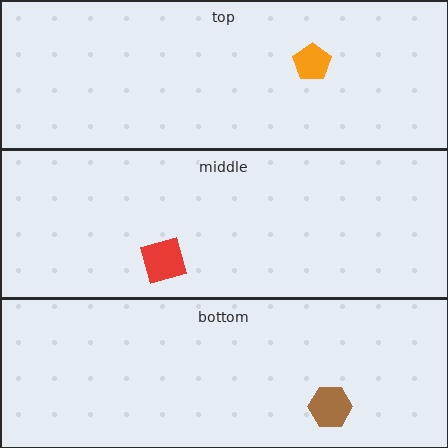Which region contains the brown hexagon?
The bottom region.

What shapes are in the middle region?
The red square.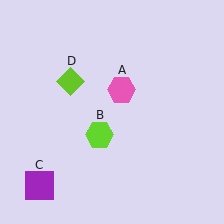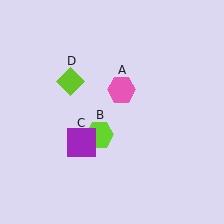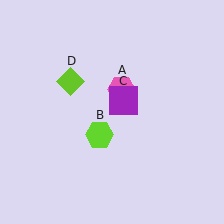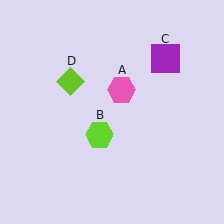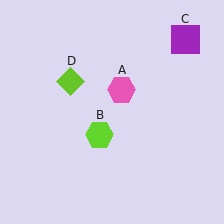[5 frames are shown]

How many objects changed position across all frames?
1 object changed position: purple square (object C).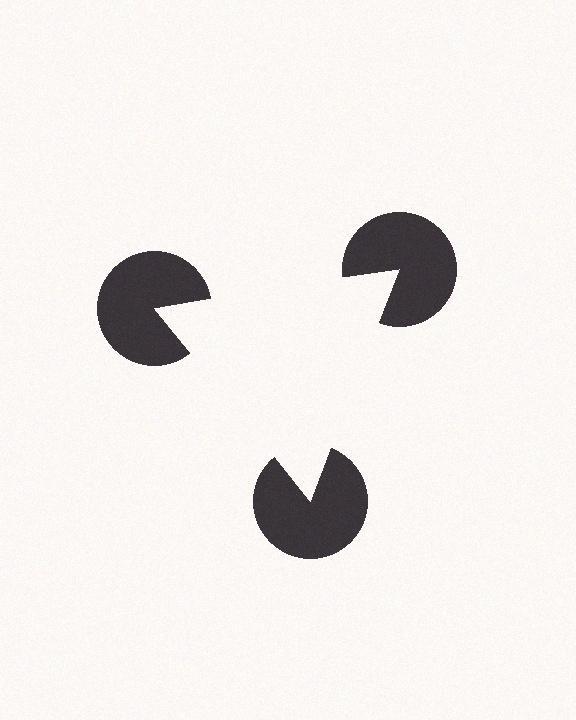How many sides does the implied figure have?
3 sides.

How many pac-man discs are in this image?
There are 3 — one at each vertex of the illusory triangle.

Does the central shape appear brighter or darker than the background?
It typically appears slightly brighter than the background, even though no actual brightness change is drawn.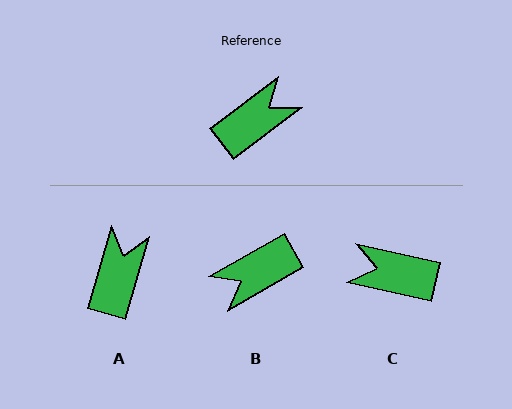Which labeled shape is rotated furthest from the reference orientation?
B, about 172 degrees away.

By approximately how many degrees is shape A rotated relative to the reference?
Approximately 37 degrees counter-clockwise.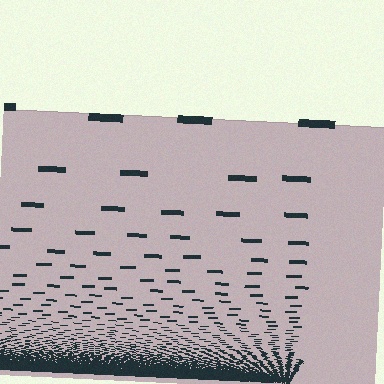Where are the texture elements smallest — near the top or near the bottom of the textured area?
Near the bottom.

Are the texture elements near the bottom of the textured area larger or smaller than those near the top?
Smaller. The gradient is inverted — elements near the bottom are smaller and denser.